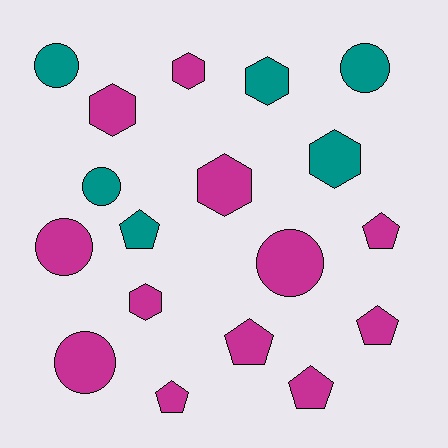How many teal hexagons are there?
There are 2 teal hexagons.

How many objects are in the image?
There are 18 objects.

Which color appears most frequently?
Magenta, with 12 objects.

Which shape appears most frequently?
Circle, with 6 objects.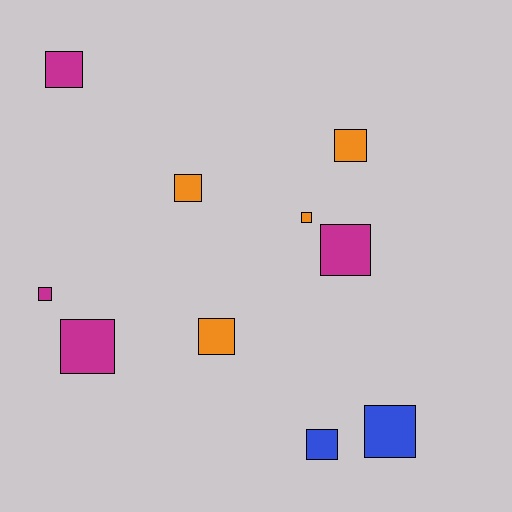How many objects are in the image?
There are 10 objects.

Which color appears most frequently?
Magenta, with 4 objects.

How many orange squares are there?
There are 4 orange squares.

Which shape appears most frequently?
Square, with 10 objects.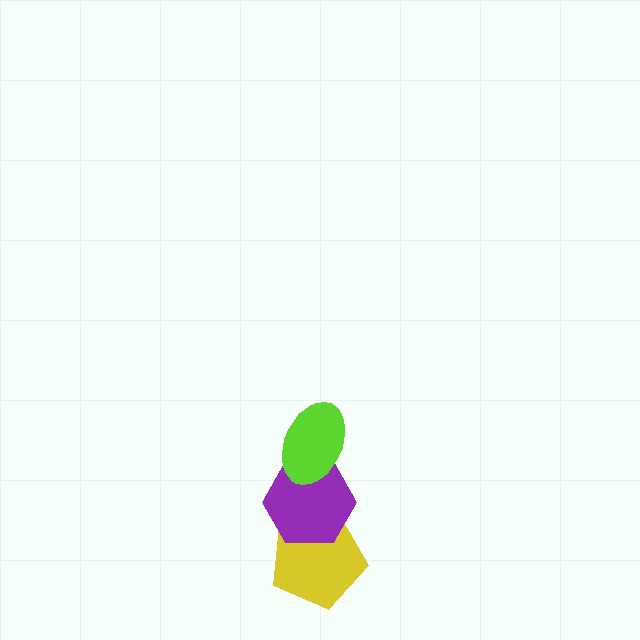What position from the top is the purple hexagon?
The purple hexagon is 2nd from the top.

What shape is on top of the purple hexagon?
The lime ellipse is on top of the purple hexagon.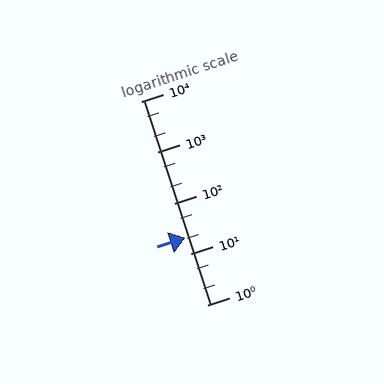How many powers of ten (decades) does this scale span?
The scale spans 4 decades, from 1 to 10000.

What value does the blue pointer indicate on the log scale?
The pointer indicates approximately 21.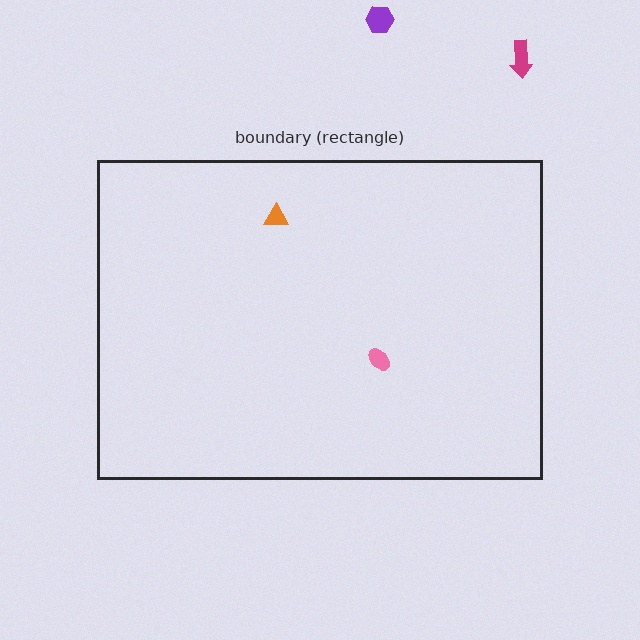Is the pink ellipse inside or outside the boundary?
Inside.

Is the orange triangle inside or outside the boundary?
Inside.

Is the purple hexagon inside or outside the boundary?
Outside.